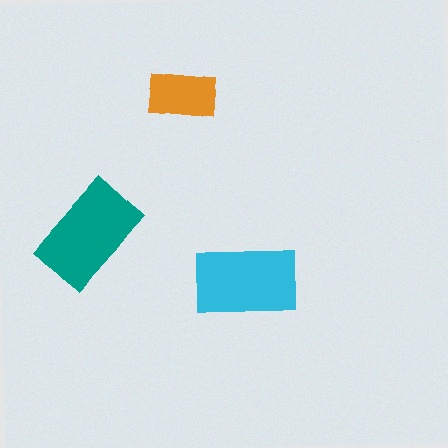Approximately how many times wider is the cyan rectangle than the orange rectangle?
About 1.5 times wider.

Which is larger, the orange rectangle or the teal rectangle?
The teal one.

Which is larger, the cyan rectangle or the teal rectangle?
The teal one.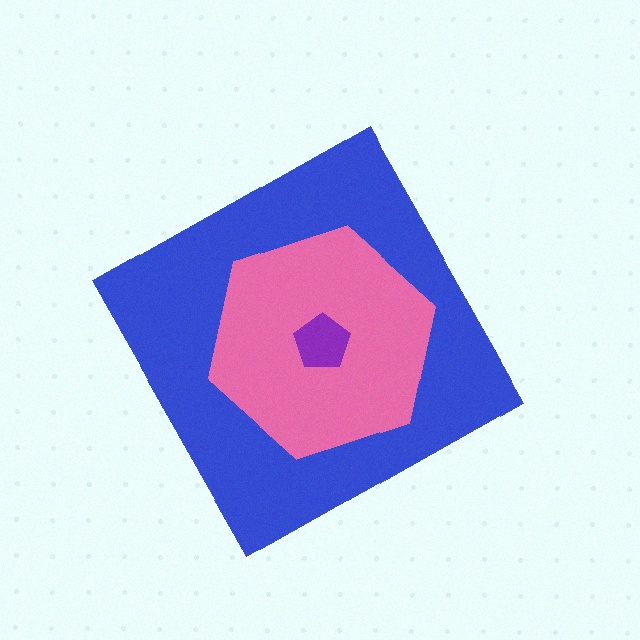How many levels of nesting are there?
3.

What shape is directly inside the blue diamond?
The pink hexagon.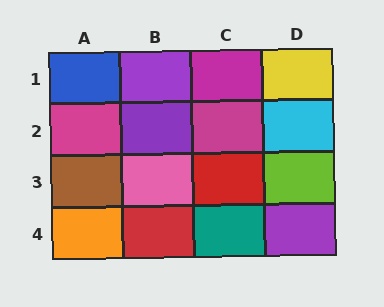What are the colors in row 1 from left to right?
Blue, purple, magenta, yellow.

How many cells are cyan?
1 cell is cyan.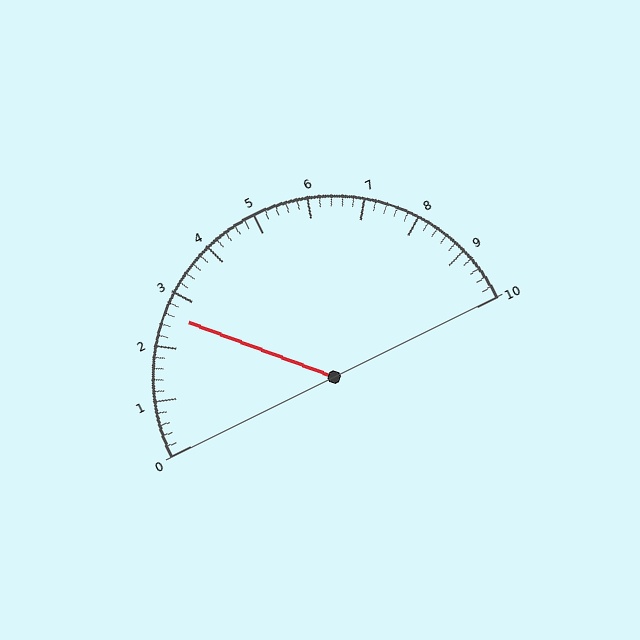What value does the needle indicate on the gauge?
The needle indicates approximately 2.6.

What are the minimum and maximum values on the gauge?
The gauge ranges from 0 to 10.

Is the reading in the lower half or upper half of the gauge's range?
The reading is in the lower half of the range (0 to 10).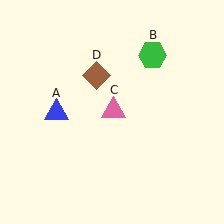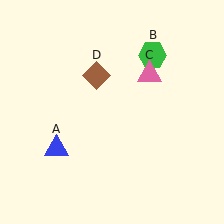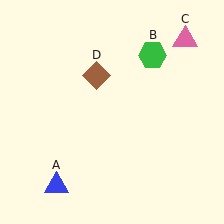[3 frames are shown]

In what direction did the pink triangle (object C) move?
The pink triangle (object C) moved up and to the right.